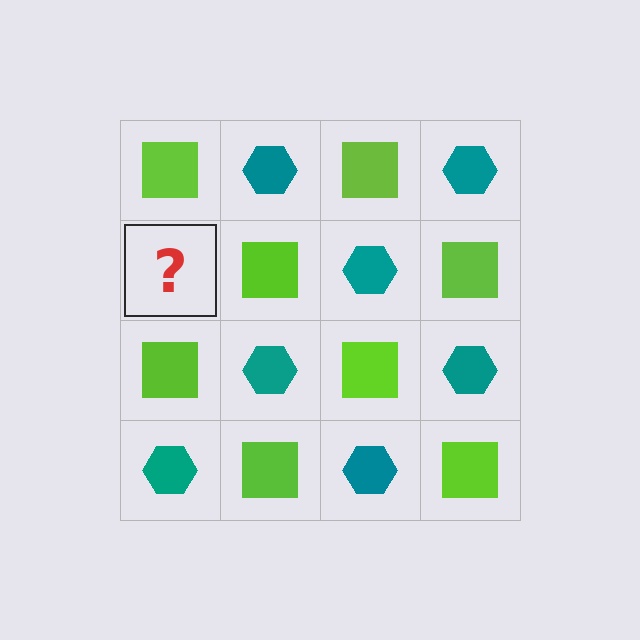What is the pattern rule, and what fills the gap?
The rule is that it alternates lime square and teal hexagon in a checkerboard pattern. The gap should be filled with a teal hexagon.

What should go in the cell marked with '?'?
The missing cell should contain a teal hexagon.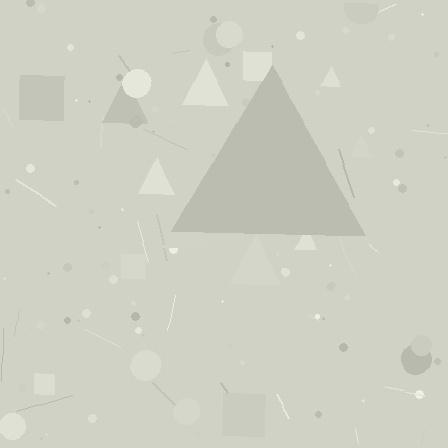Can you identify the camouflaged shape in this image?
The camouflaged shape is a triangle.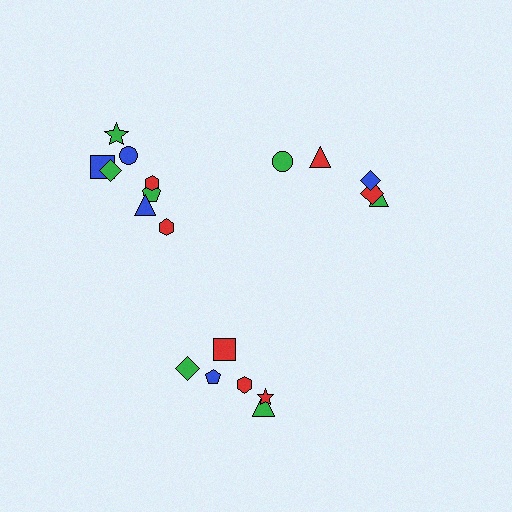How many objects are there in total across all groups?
There are 19 objects.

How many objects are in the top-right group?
There are 5 objects.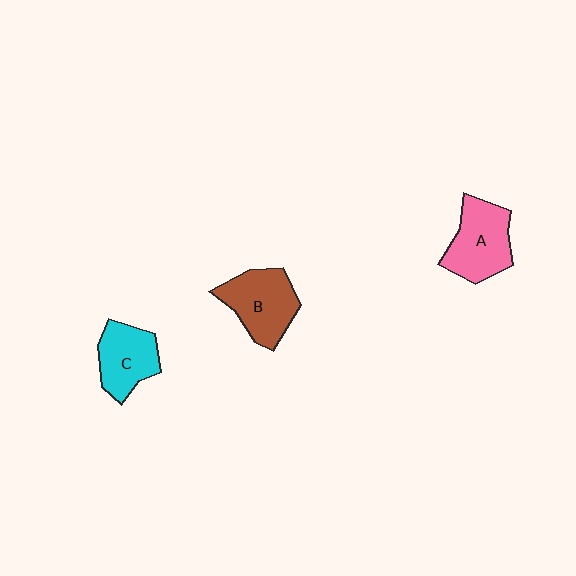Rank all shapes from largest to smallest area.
From largest to smallest: B (brown), A (pink), C (cyan).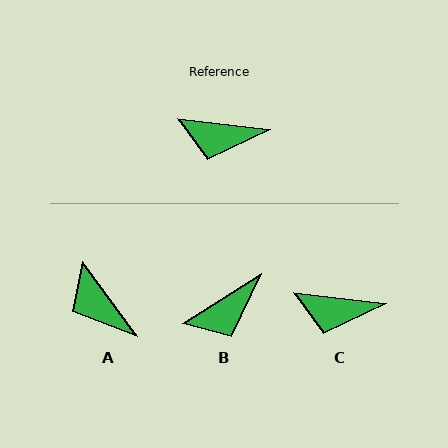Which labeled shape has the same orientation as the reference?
C.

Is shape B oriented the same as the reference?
No, it is off by about 39 degrees.